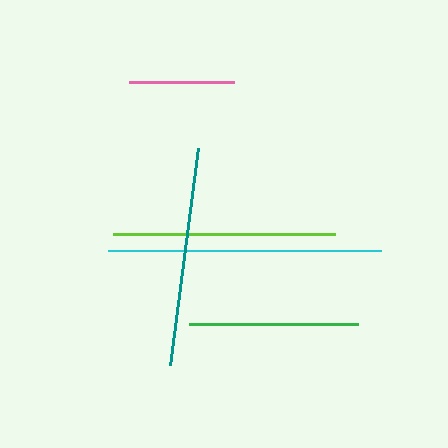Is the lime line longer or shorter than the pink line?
The lime line is longer than the pink line.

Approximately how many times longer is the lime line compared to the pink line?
The lime line is approximately 2.1 times the length of the pink line.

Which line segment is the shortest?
The pink line is the shortest at approximately 105 pixels.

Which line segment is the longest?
The cyan line is the longest at approximately 274 pixels.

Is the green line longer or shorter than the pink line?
The green line is longer than the pink line.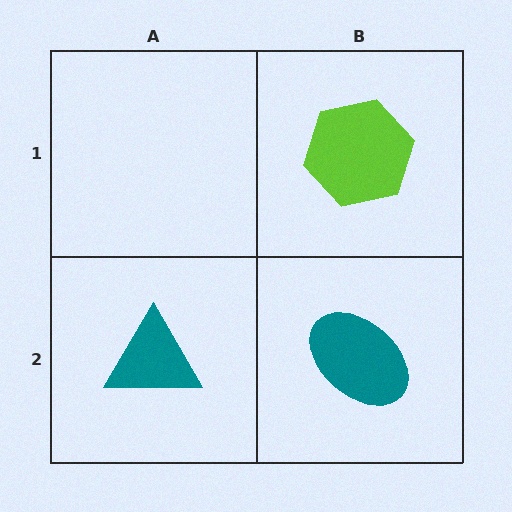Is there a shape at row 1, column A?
No, that cell is empty.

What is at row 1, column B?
A lime hexagon.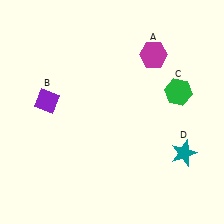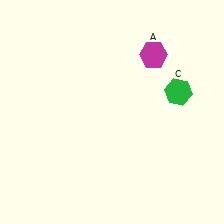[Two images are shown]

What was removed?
The purple diamond (B), the teal star (D) were removed in Image 2.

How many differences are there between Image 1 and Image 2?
There are 2 differences between the two images.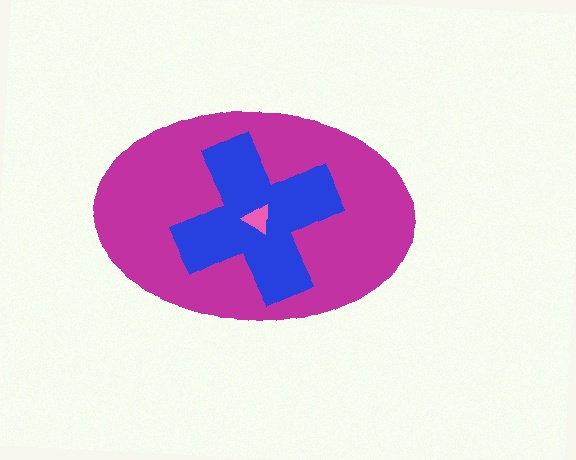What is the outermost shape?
The magenta ellipse.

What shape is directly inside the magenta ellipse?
The blue cross.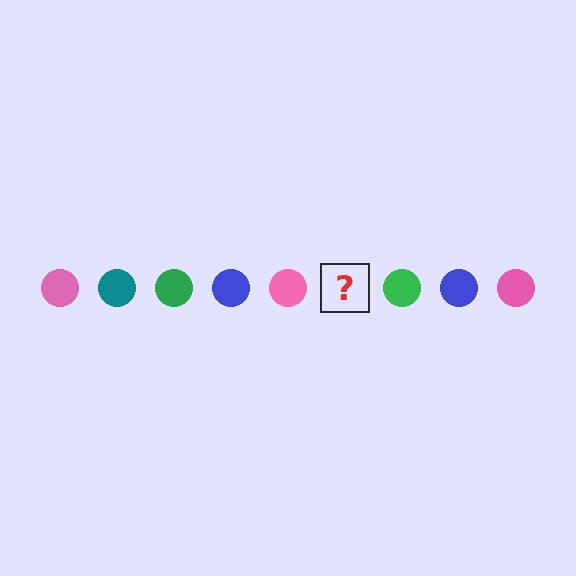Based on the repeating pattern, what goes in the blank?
The blank should be a teal circle.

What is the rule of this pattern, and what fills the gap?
The rule is that the pattern cycles through pink, teal, green, blue circles. The gap should be filled with a teal circle.